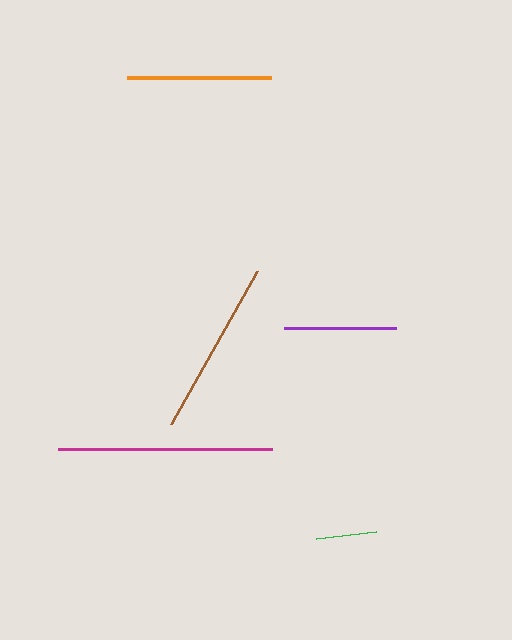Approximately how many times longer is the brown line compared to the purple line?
The brown line is approximately 1.6 times the length of the purple line.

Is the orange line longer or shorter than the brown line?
The brown line is longer than the orange line.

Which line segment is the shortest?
The green line is the shortest at approximately 61 pixels.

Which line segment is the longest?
The magenta line is the longest at approximately 213 pixels.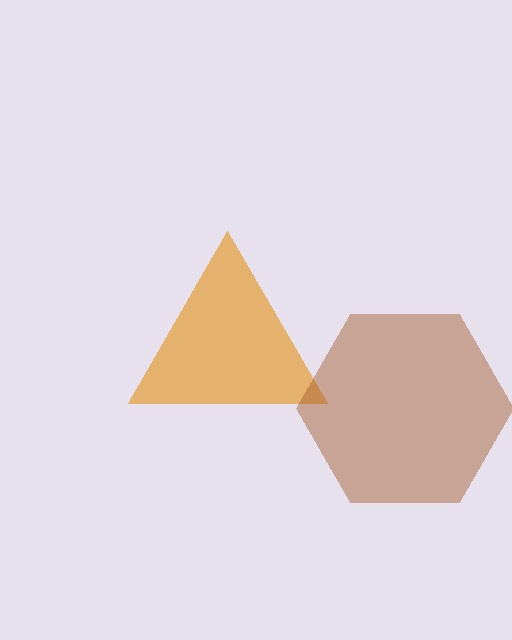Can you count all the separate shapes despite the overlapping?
Yes, there are 2 separate shapes.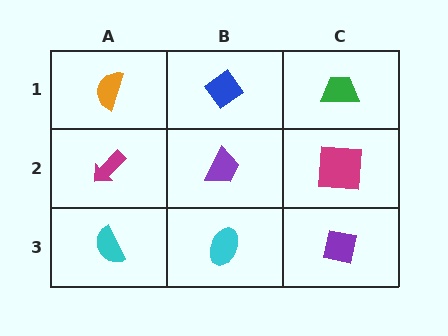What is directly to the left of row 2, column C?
A purple trapezoid.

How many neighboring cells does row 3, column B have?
3.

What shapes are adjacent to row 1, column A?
A magenta arrow (row 2, column A), a blue diamond (row 1, column B).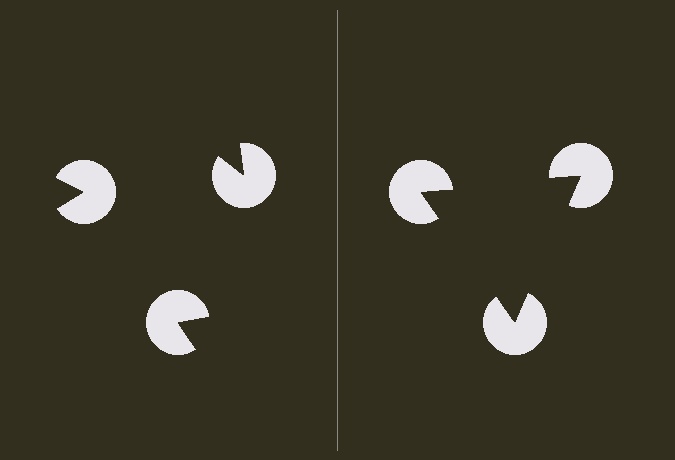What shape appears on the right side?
An illusory triangle.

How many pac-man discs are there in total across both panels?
6 — 3 on each side.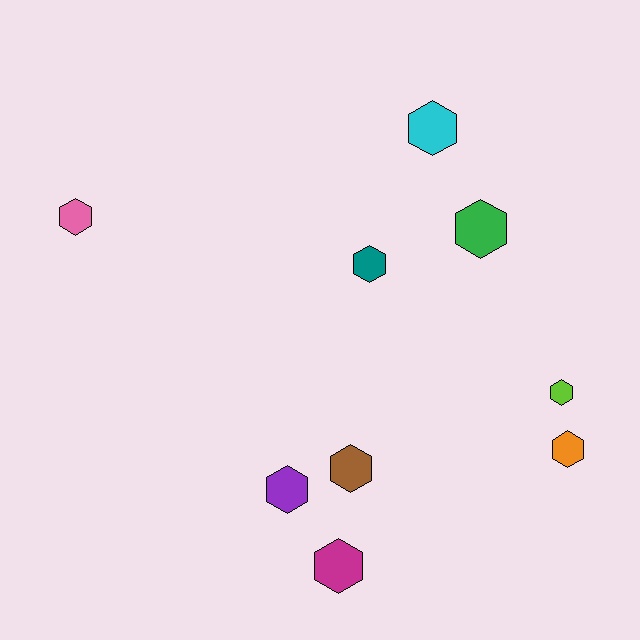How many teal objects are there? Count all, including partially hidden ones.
There is 1 teal object.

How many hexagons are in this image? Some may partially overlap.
There are 9 hexagons.